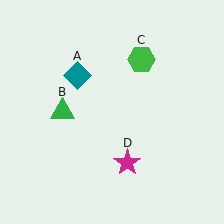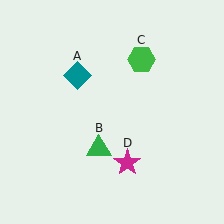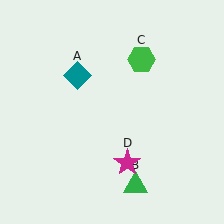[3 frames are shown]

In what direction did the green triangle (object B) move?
The green triangle (object B) moved down and to the right.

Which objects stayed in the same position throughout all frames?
Teal diamond (object A) and green hexagon (object C) and magenta star (object D) remained stationary.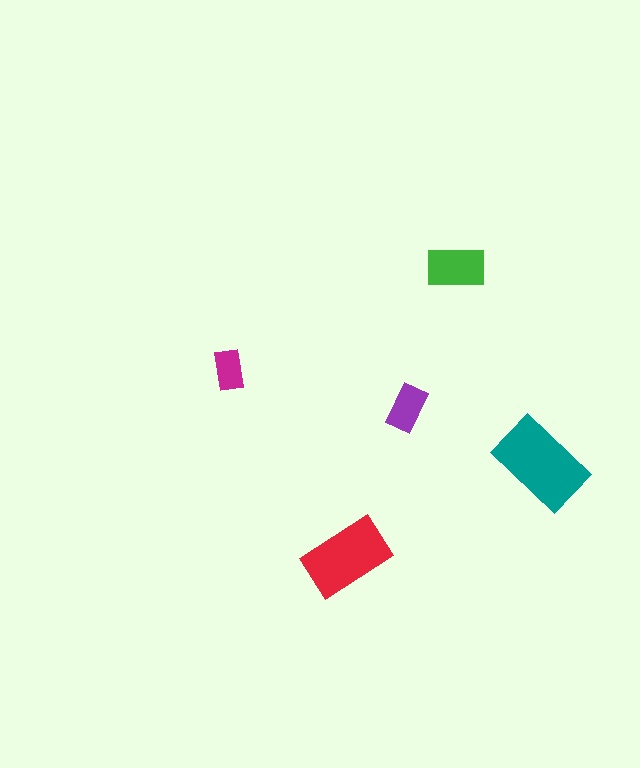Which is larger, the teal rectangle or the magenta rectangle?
The teal one.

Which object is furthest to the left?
The magenta rectangle is leftmost.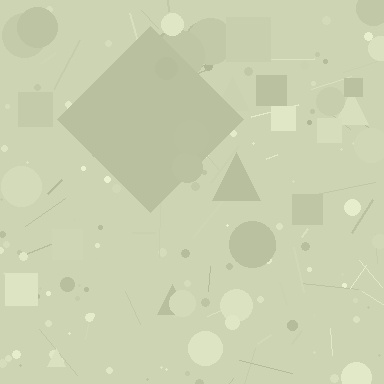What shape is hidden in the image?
A diamond is hidden in the image.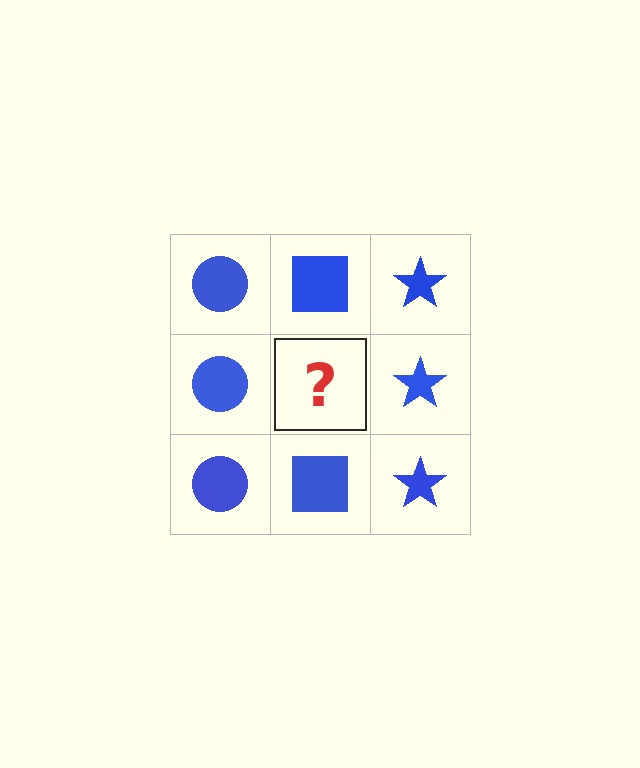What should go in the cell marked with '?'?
The missing cell should contain a blue square.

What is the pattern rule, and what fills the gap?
The rule is that each column has a consistent shape. The gap should be filled with a blue square.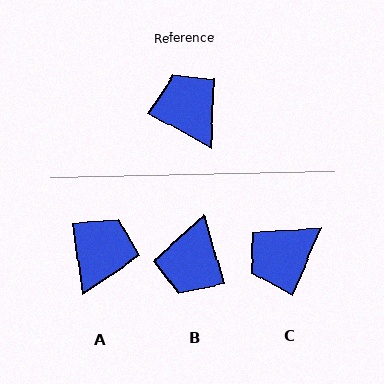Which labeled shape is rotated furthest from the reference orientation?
B, about 135 degrees away.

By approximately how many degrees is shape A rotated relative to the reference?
Approximately 53 degrees clockwise.